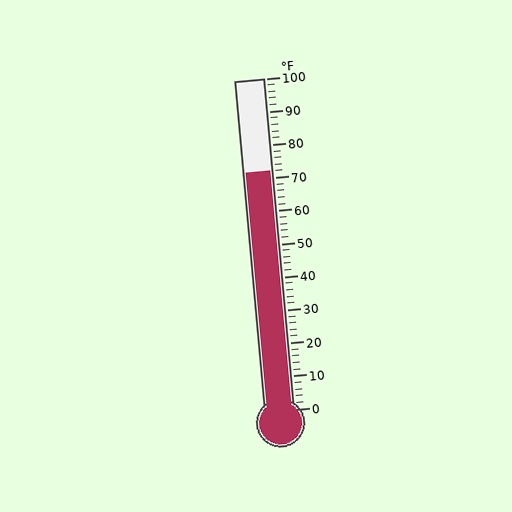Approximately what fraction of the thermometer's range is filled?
The thermometer is filled to approximately 70% of its range.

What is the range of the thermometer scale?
The thermometer scale ranges from 0°F to 100°F.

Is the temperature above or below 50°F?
The temperature is above 50°F.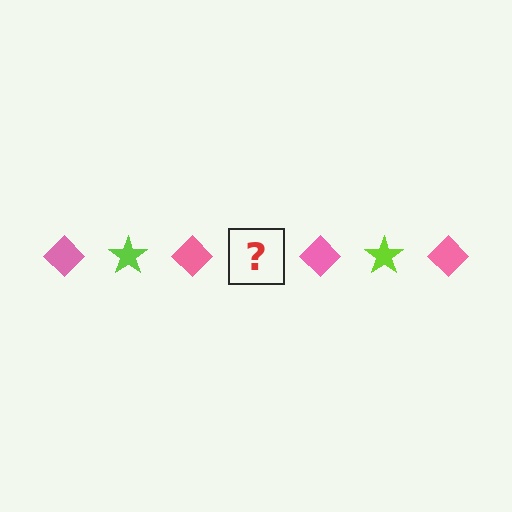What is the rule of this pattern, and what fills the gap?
The rule is that the pattern alternates between pink diamond and lime star. The gap should be filled with a lime star.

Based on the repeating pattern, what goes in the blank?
The blank should be a lime star.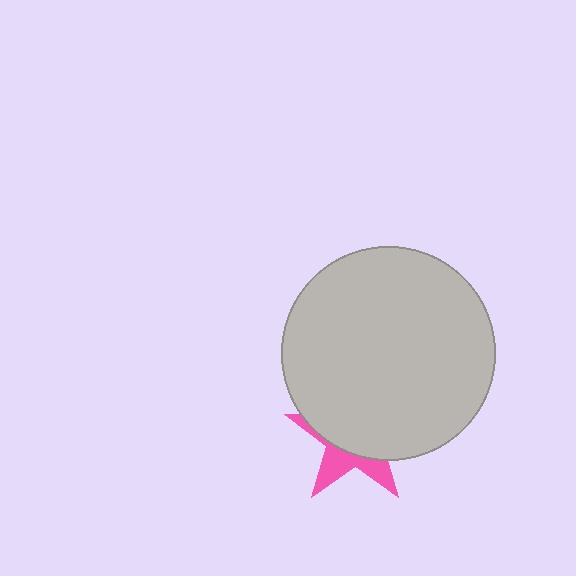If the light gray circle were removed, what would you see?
You would see the complete pink star.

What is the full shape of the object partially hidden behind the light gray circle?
The partially hidden object is a pink star.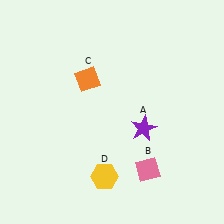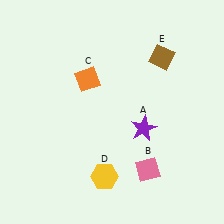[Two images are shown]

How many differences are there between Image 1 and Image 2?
There is 1 difference between the two images.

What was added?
A brown diamond (E) was added in Image 2.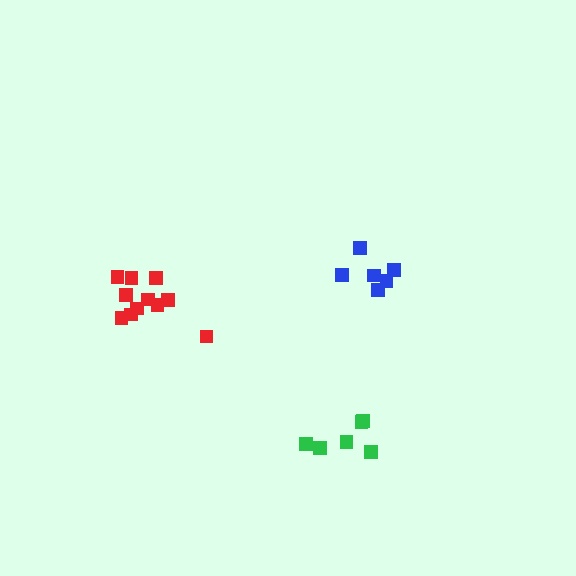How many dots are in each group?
Group 1: 6 dots, Group 2: 11 dots, Group 3: 6 dots (23 total).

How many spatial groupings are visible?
There are 3 spatial groupings.